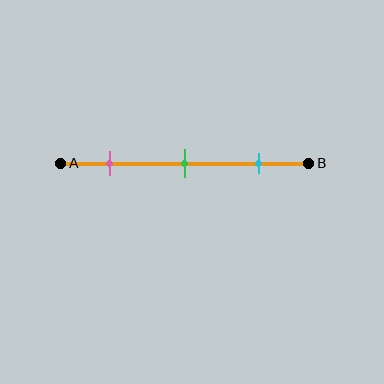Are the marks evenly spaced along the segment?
Yes, the marks are approximately evenly spaced.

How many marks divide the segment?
There are 3 marks dividing the segment.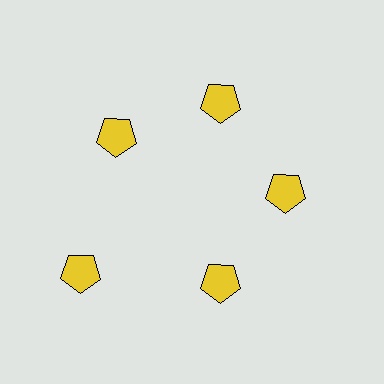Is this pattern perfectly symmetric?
No. The 5 yellow pentagons are arranged in a ring, but one element near the 8 o'clock position is pushed outward from the center, breaking the 5-fold rotational symmetry.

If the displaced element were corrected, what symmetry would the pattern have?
It would have 5-fold rotational symmetry — the pattern would map onto itself every 72 degrees.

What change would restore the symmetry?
The symmetry would be restored by moving it inward, back onto the ring so that all 5 pentagons sit at equal angles and equal distance from the center.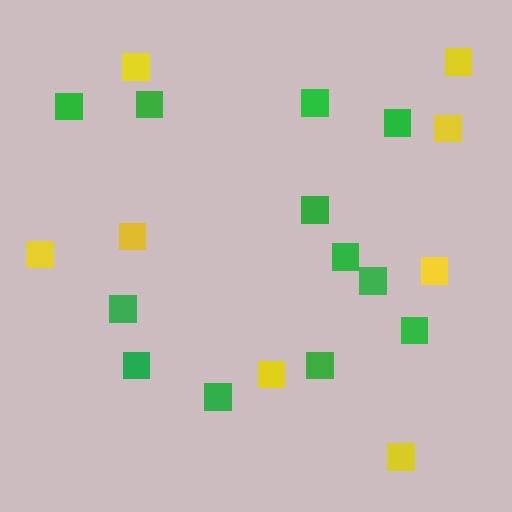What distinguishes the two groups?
There are 2 groups: one group of yellow squares (8) and one group of green squares (12).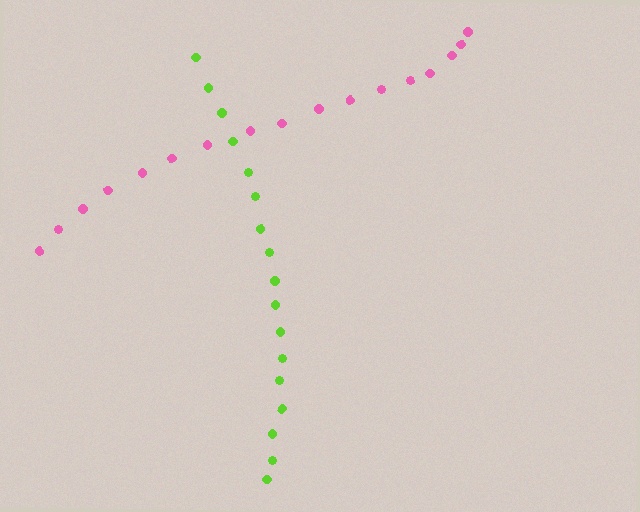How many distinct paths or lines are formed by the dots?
There are 2 distinct paths.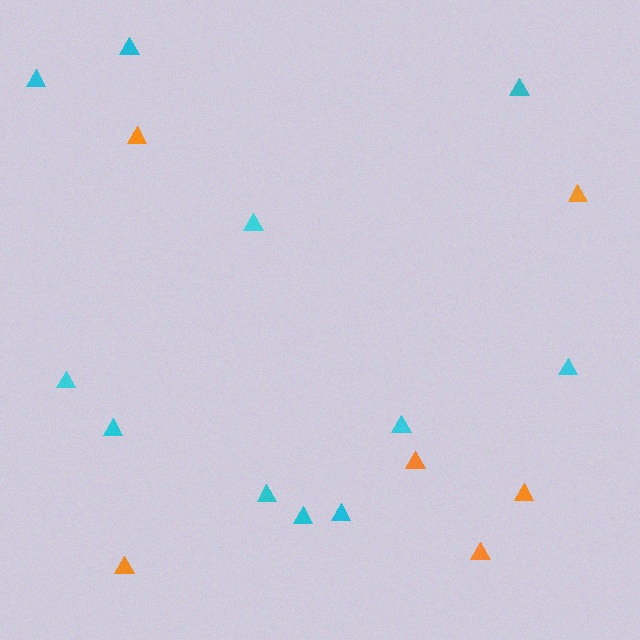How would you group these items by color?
There are 2 groups: one group of cyan triangles (11) and one group of orange triangles (6).